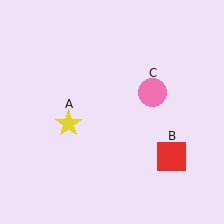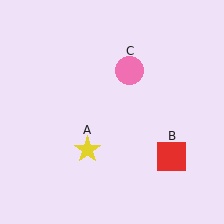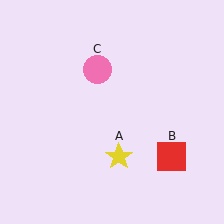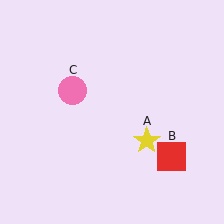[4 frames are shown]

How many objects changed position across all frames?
2 objects changed position: yellow star (object A), pink circle (object C).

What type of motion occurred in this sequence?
The yellow star (object A), pink circle (object C) rotated counterclockwise around the center of the scene.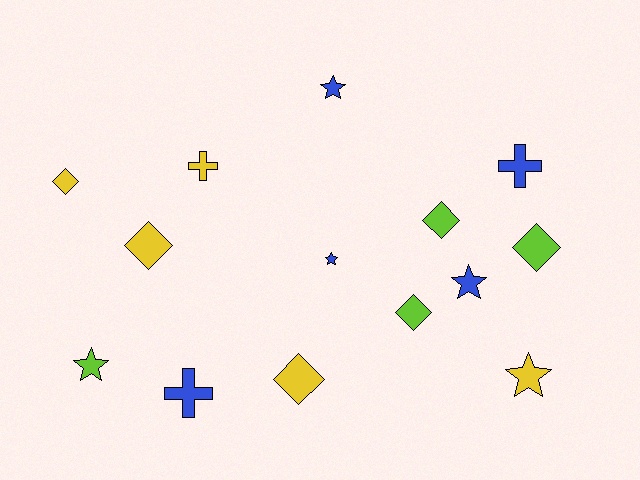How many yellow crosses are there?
There is 1 yellow cross.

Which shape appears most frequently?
Diamond, with 6 objects.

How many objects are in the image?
There are 14 objects.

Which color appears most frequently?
Yellow, with 5 objects.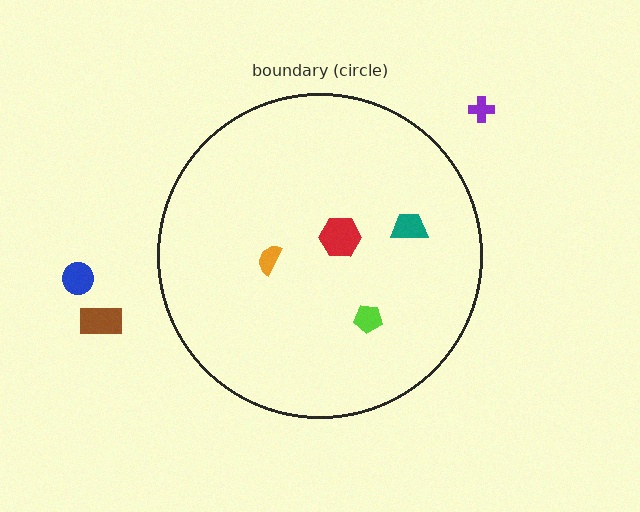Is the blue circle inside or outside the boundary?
Outside.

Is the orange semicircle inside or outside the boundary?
Inside.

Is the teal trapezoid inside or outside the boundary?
Inside.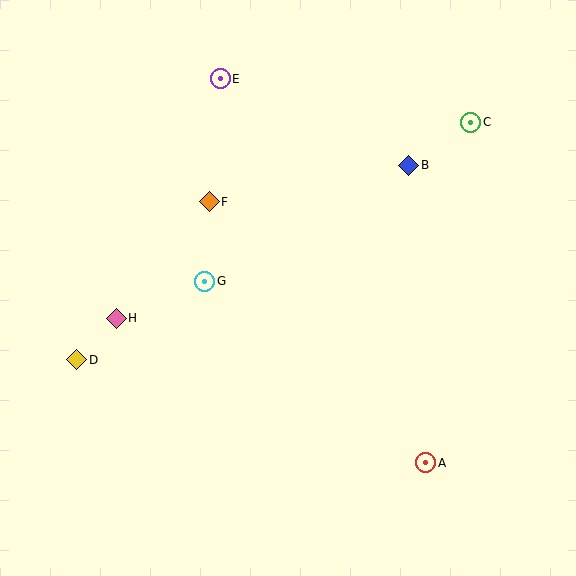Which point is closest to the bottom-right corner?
Point A is closest to the bottom-right corner.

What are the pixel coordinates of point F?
Point F is at (209, 202).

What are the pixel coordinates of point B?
Point B is at (409, 165).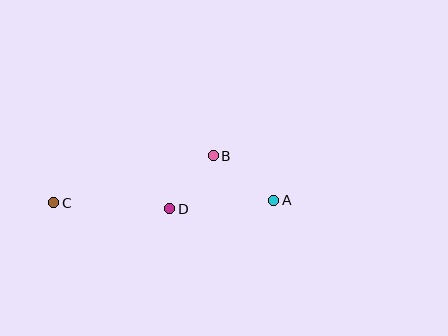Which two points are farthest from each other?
Points A and C are farthest from each other.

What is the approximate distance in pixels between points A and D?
The distance between A and D is approximately 104 pixels.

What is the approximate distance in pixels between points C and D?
The distance between C and D is approximately 116 pixels.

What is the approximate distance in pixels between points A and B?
The distance between A and B is approximately 75 pixels.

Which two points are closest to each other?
Points B and D are closest to each other.